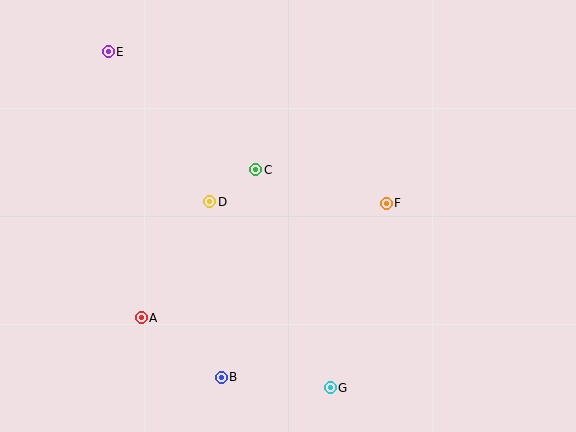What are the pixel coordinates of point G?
Point G is at (330, 388).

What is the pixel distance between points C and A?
The distance between C and A is 187 pixels.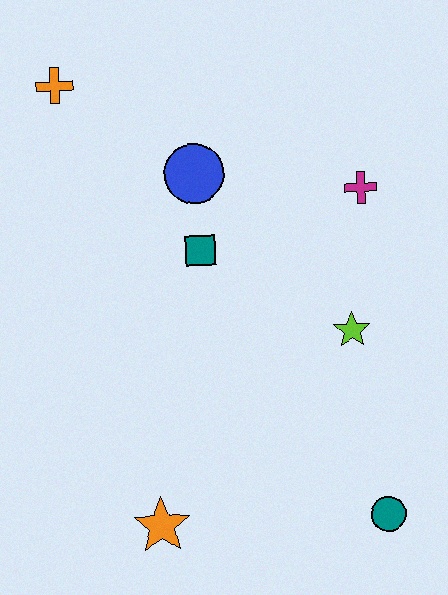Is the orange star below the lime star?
Yes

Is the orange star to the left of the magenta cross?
Yes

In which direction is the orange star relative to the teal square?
The orange star is below the teal square.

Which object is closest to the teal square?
The blue circle is closest to the teal square.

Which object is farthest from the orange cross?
The teal circle is farthest from the orange cross.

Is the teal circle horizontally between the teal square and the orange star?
No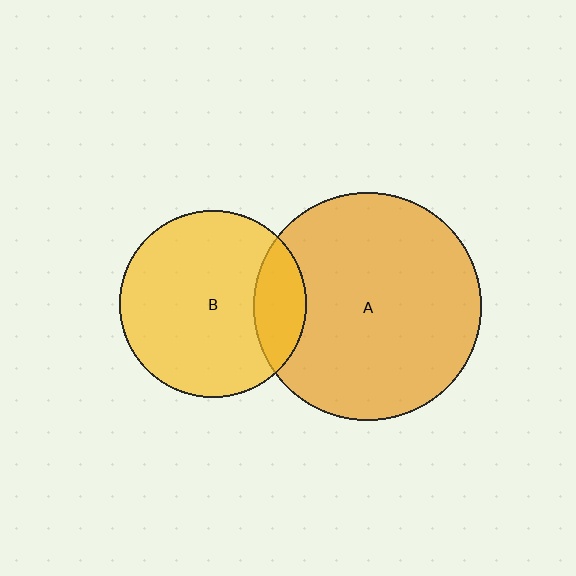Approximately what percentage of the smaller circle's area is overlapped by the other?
Approximately 20%.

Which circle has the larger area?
Circle A (orange).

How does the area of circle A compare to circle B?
Approximately 1.5 times.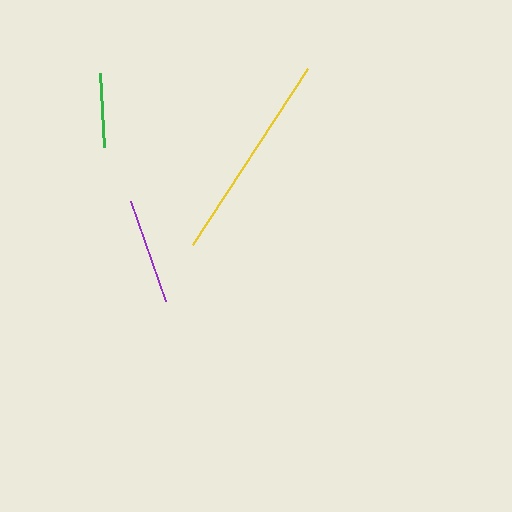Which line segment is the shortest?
The green line is the shortest at approximately 75 pixels.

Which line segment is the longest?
The yellow line is the longest at approximately 210 pixels.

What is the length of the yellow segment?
The yellow segment is approximately 210 pixels long.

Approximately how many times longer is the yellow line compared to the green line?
The yellow line is approximately 2.8 times the length of the green line.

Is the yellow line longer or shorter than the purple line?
The yellow line is longer than the purple line.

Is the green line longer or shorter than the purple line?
The purple line is longer than the green line.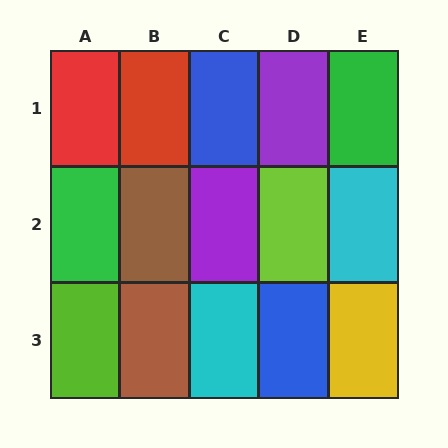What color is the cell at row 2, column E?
Cyan.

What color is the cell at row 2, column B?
Brown.